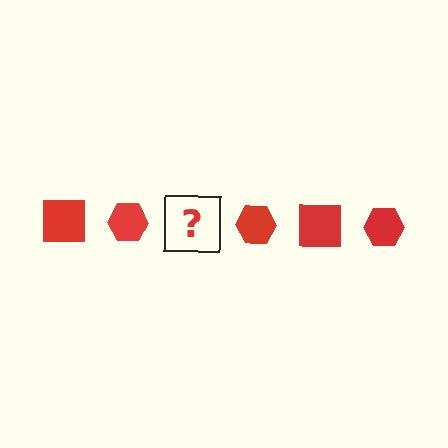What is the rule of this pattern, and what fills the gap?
The rule is that the pattern cycles through square, hexagon shapes in red. The gap should be filled with a red square.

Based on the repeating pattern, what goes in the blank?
The blank should be a red square.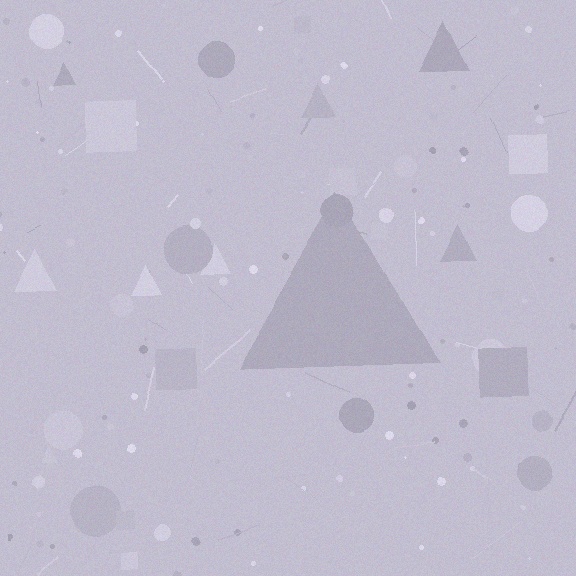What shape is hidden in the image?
A triangle is hidden in the image.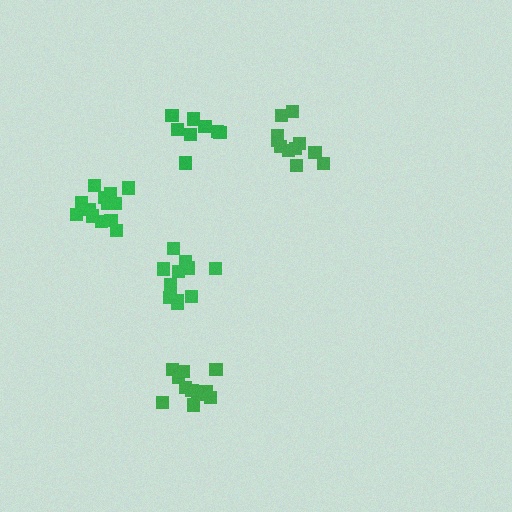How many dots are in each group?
Group 1: 11 dots, Group 2: 12 dots, Group 3: 8 dots, Group 4: 11 dots, Group 5: 13 dots (55 total).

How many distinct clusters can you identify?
There are 5 distinct clusters.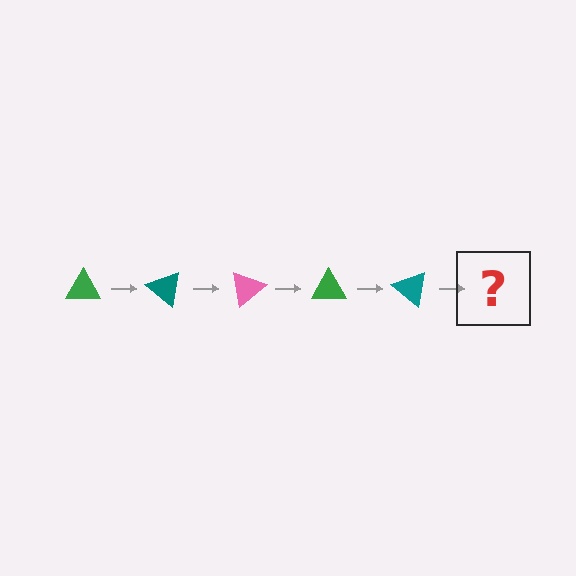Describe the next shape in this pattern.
It should be a pink triangle, rotated 200 degrees from the start.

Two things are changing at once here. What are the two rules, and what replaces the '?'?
The two rules are that it rotates 40 degrees each step and the color cycles through green, teal, and pink. The '?' should be a pink triangle, rotated 200 degrees from the start.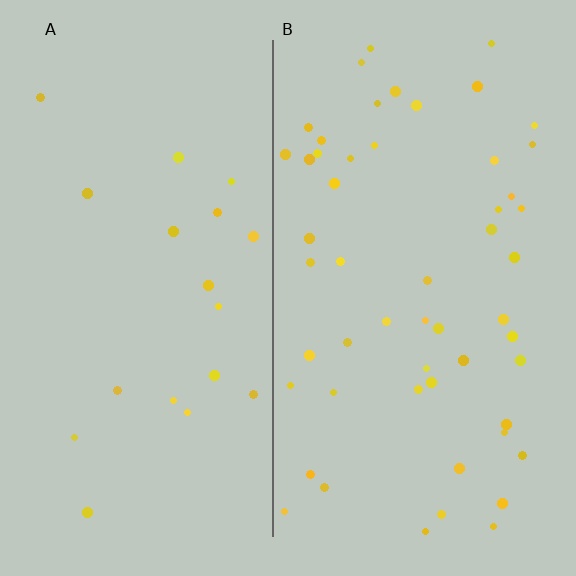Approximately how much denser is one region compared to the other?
Approximately 2.9× — region B over region A.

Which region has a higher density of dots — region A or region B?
B (the right).